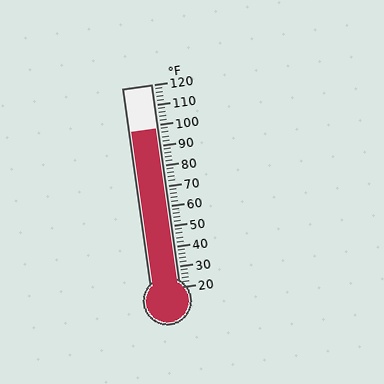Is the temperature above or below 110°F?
The temperature is below 110°F.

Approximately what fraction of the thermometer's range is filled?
The thermometer is filled to approximately 80% of its range.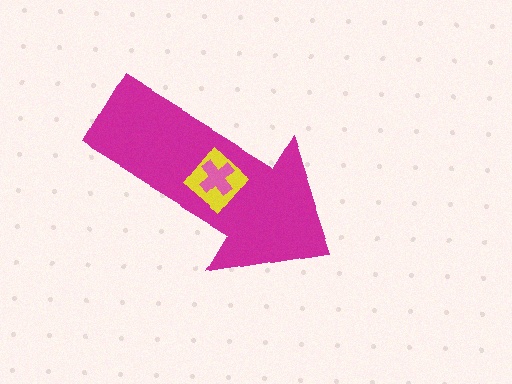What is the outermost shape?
The magenta arrow.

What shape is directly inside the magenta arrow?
The yellow diamond.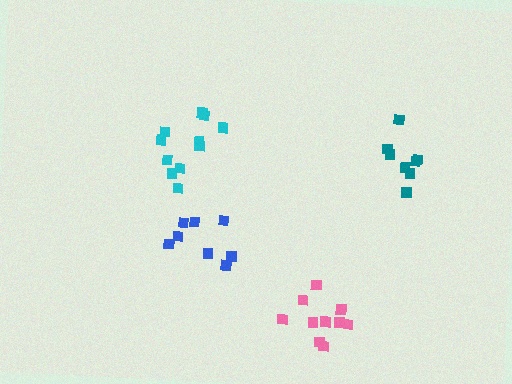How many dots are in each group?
Group 1: 11 dots, Group 2: 10 dots, Group 3: 8 dots, Group 4: 8 dots (37 total).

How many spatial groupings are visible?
There are 4 spatial groupings.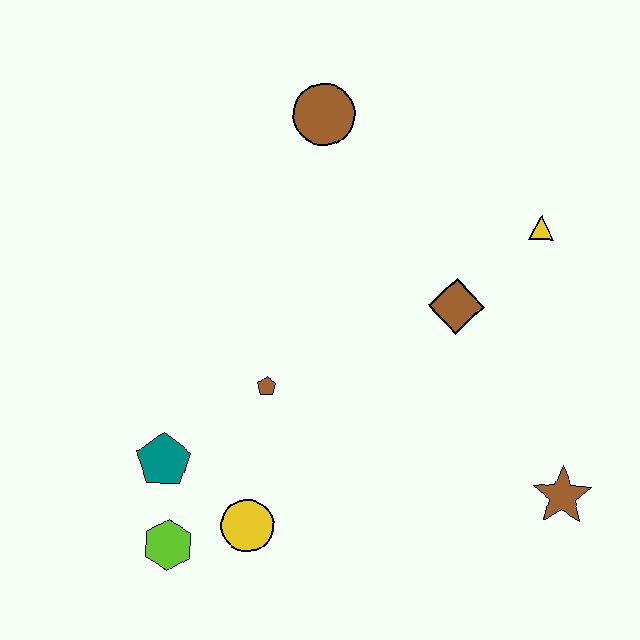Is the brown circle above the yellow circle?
Yes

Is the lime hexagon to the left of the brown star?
Yes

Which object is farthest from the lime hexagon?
The yellow triangle is farthest from the lime hexagon.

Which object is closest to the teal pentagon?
The lime hexagon is closest to the teal pentagon.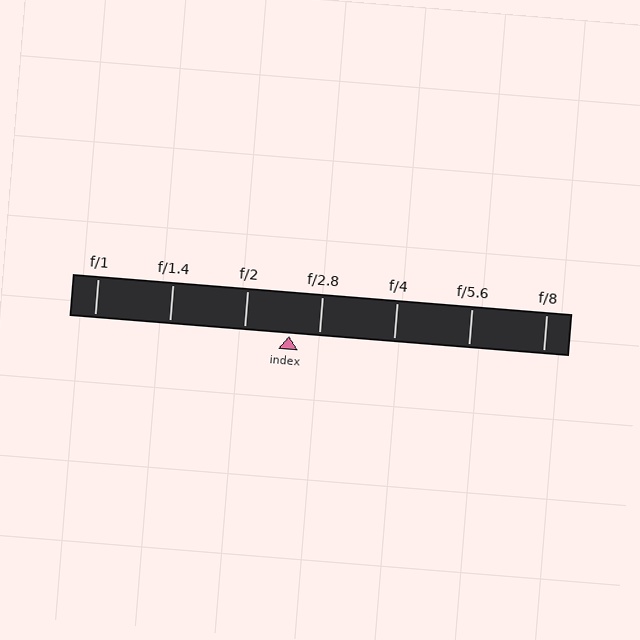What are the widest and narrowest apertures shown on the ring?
The widest aperture shown is f/1 and the narrowest is f/8.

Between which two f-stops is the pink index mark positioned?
The index mark is between f/2 and f/2.8.